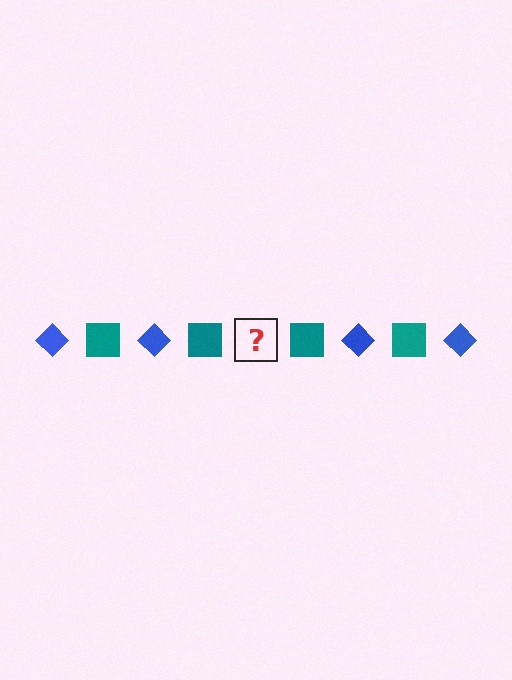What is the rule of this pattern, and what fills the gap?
The rule is that the pattern alternates between blue diamond and teal square. The gap should be filled with a blue diamond.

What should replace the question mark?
The question mark should be replaced with a blue diamond.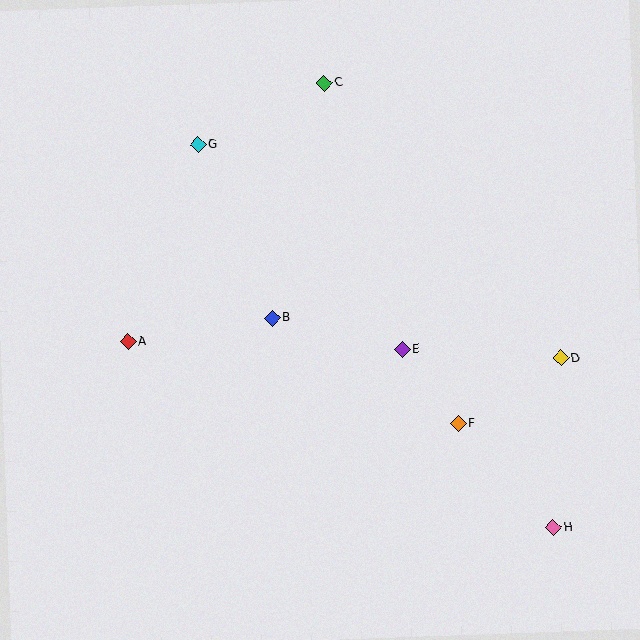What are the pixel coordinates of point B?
Point B is at (272, 318).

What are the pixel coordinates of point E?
Point E is at (403, 349).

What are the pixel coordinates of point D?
Point D is at (561, 358).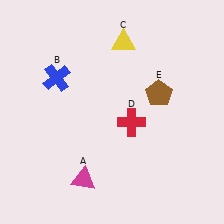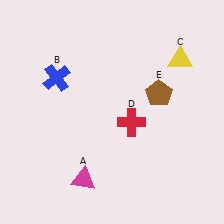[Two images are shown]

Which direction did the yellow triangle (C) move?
The yellow triangle (C) moved right.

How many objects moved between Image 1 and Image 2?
1 object moved between the two images.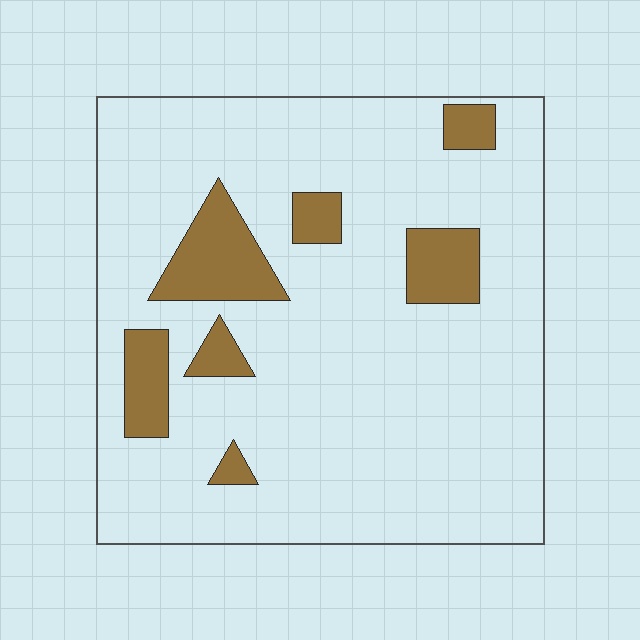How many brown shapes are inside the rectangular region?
7.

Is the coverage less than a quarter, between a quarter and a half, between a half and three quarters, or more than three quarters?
Less than a quarter.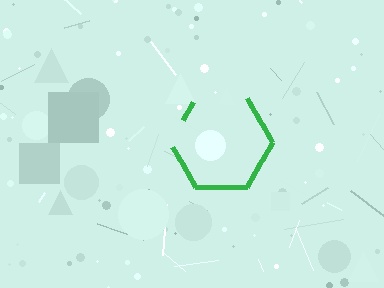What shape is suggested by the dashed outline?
The dashed outline suggests a hexagon.